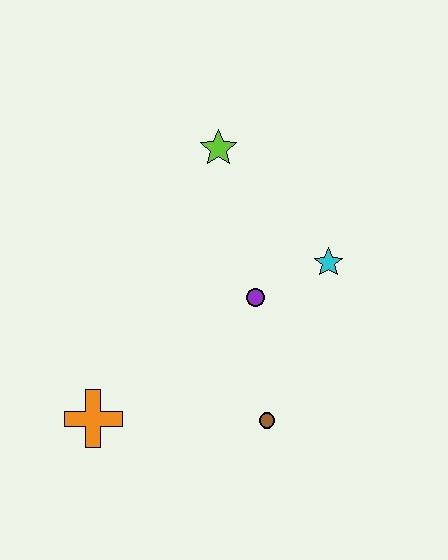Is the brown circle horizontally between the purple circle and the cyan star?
Yes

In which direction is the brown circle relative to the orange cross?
The brown circle is to the right of the orange cross.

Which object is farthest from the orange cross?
The lime star is farthest from the orange cross.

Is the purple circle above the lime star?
No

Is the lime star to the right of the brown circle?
No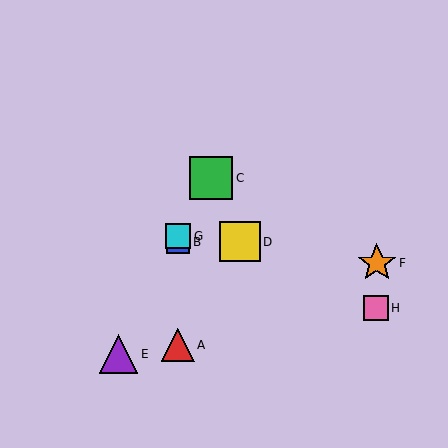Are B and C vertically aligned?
No, B is at x≈178 and C is at x≈211.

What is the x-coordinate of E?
Object E is at x≈118.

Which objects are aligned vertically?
Objects A, B, G are aligned vertically.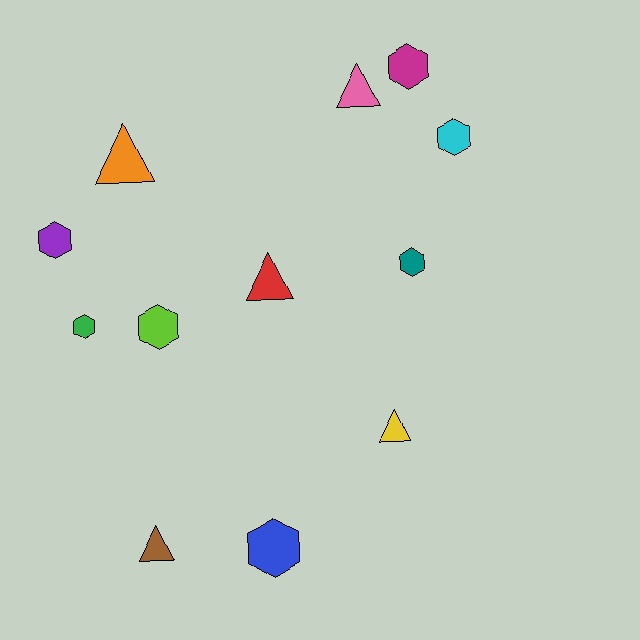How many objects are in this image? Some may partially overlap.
There are 12 objects.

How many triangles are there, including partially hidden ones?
There are 5 triangles.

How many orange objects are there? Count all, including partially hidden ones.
There is 1 orange object.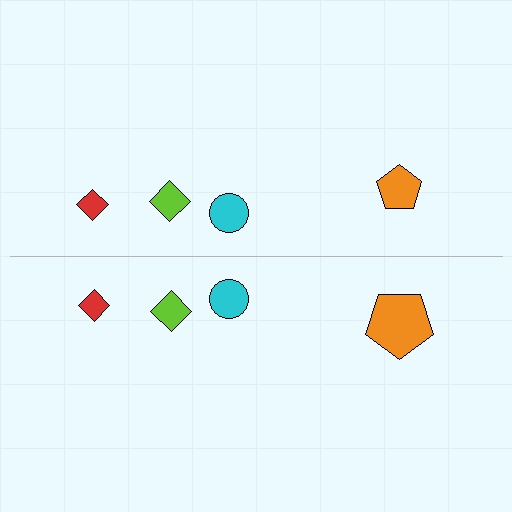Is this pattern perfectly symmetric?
No, the pattern is not perfectly symmetric. The orange pentagon on the bottom side has a different size than its mirror counterpart.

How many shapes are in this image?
There are 8 shapes in this image.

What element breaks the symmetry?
The orange pentagon on the bottom side has a different size than its mirror counterpart.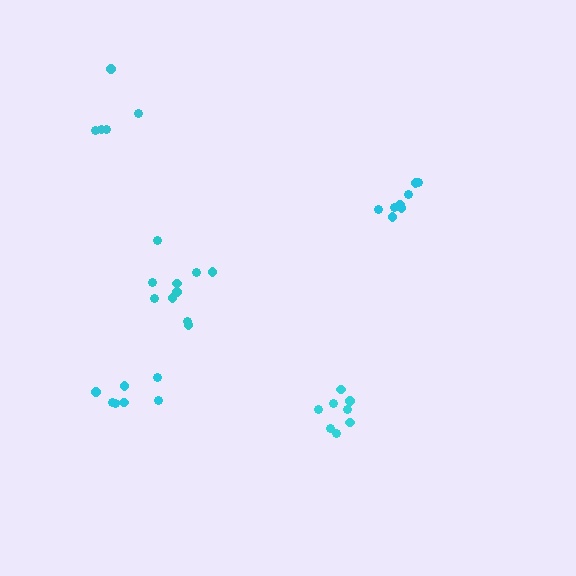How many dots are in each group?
Group 1: 8 dots, Group 2: 8 dots, Group 3: 10 dots, Group 4: 5 dots, Group 5: 7 dots (38 total).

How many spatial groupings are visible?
There are 5 spatial groupings.